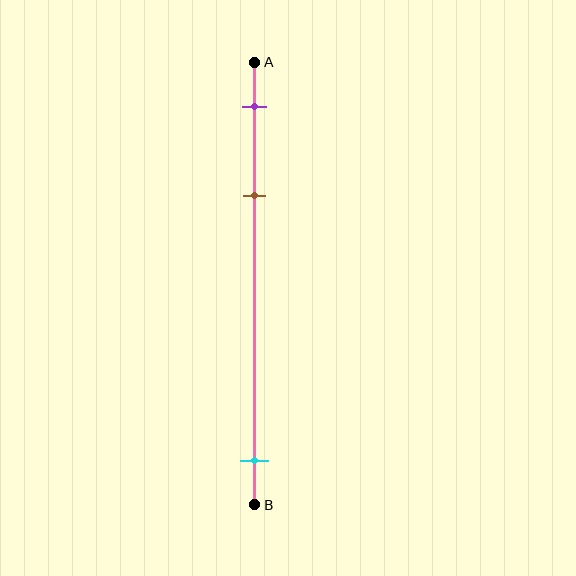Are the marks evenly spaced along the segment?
No, the marks are not evenly spaced.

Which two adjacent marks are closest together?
The purple and brown marks are the closest adjacent pair.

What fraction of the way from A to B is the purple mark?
The purple mark is approximately 10% (0.1) of the way from A to B.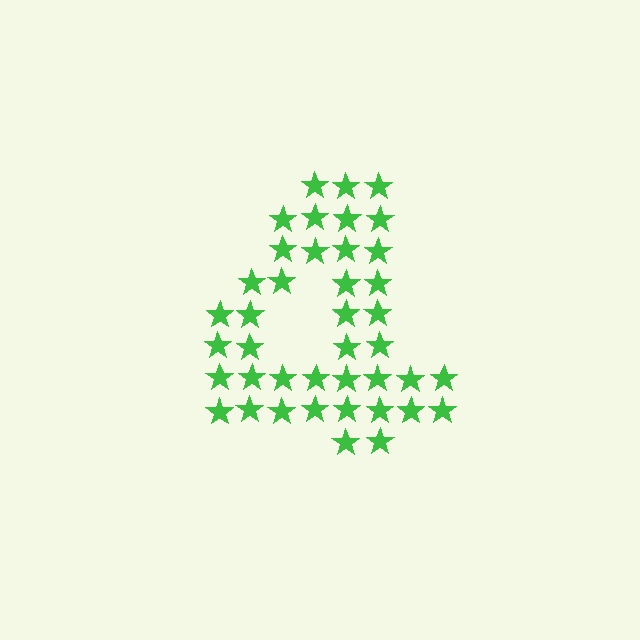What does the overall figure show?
The overall figure shows the digit 4.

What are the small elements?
The small elements are stars.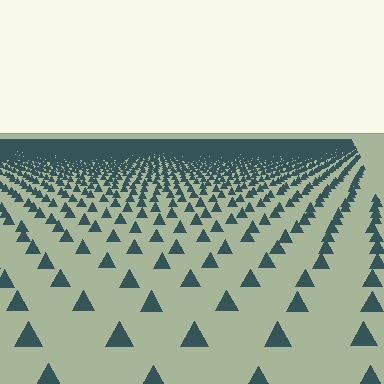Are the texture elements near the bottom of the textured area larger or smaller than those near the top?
Larger. Near the bottom, elements are closer to the viewer and appear at a bigger on-screen size.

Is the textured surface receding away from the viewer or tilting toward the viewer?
The surface is receding away from the viewer. Texture elements get smaller and denser toward the top.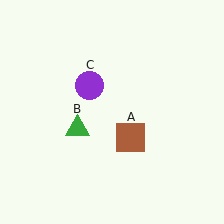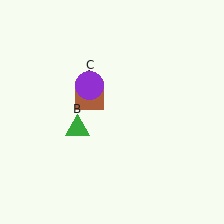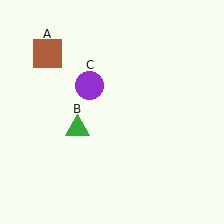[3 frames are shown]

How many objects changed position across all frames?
1 object changed position: brown square (object A).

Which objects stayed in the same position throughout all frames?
Green triangle (object B) and purple circle (object C) remained stationary.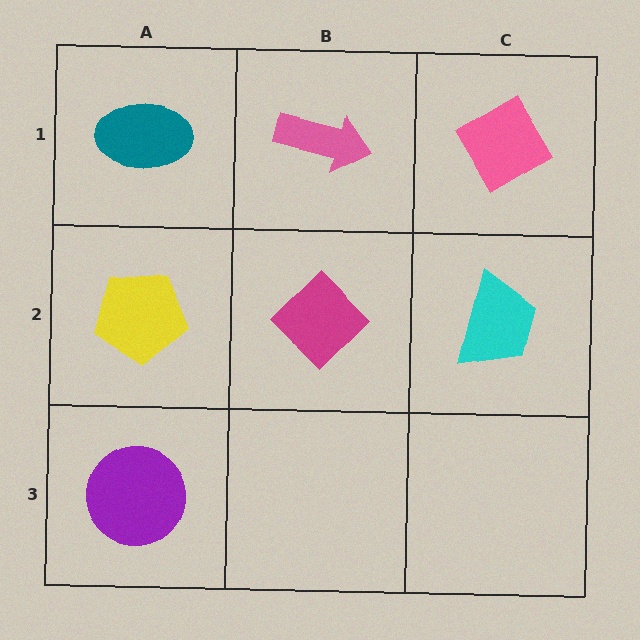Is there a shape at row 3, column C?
No, that cell is empty.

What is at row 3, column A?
A purple circle.